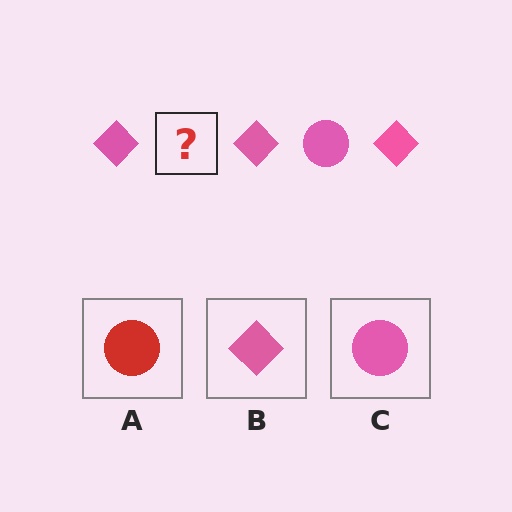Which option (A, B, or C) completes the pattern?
C.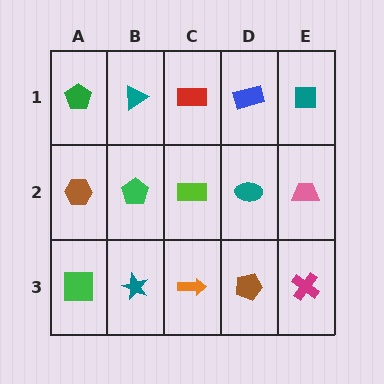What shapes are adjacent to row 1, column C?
A lime rectangle (row 2, column C), a teal triangle (row 1, column B), a blue rectangle (row 1, column D).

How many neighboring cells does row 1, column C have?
3.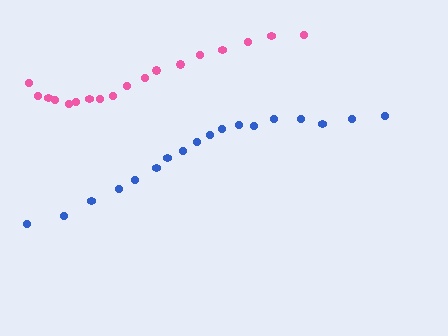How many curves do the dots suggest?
There are 2 distinct paths.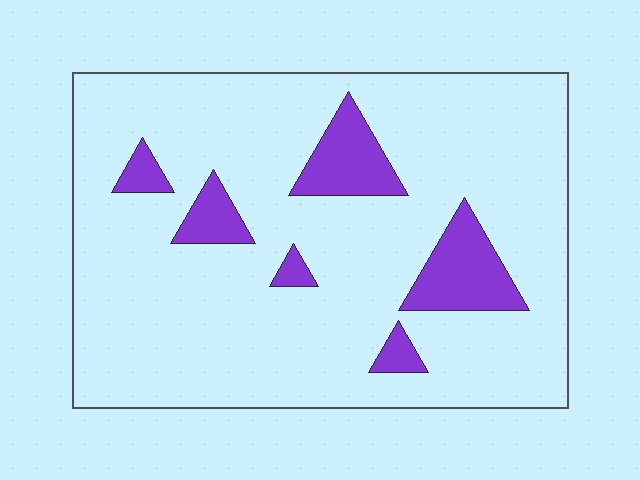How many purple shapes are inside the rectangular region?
6.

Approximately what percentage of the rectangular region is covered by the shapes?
Approximately 15%.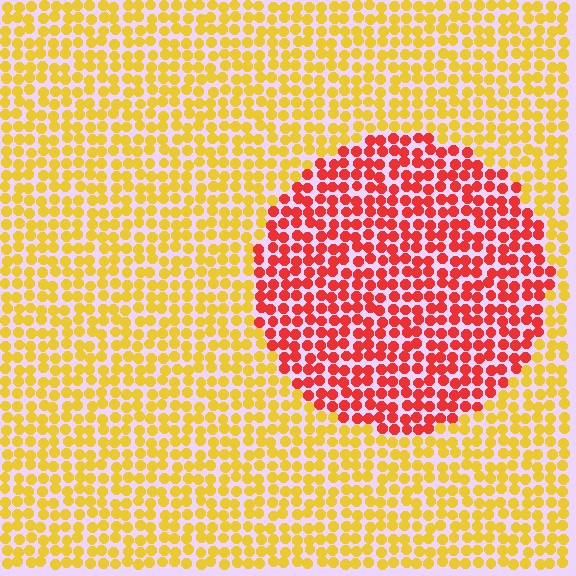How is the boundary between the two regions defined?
The boundary is defined purely by a slight shift in hue (about 50 degrees). Spacing, size, and orientation are identical on both sides.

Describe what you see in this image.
The image is filled with small yellow elements in a uniform arrangement. A circle-shaped region is visible where the elements are tinted to a slightly different hue, forming a subtle color boundary.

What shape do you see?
I see a circle.